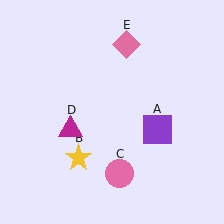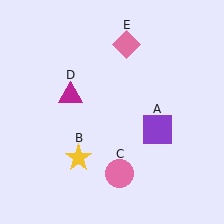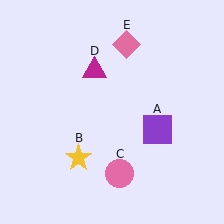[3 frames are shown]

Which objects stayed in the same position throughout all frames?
Purple square (object A) and yellow star (object B) and pink circle (object C) and pink diamond (object E) remained stationary.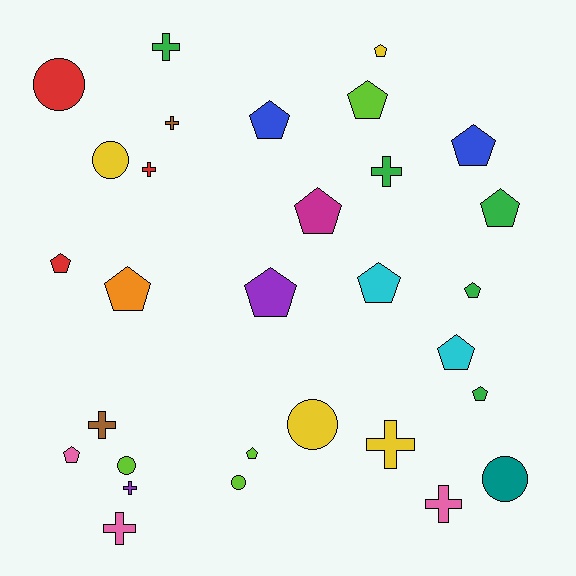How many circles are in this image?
There are 6 circles.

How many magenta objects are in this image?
There is 1 magenta object.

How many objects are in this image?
There are 30 objects.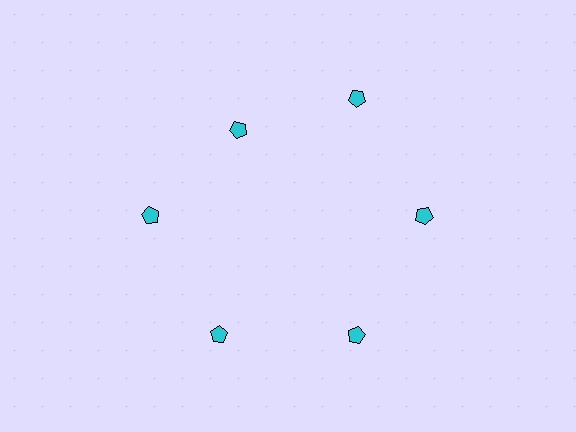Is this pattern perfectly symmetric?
No. The 6 cyan pentagons are arranged in a ring, but one element near the 11 o'clock position is pulled inward toward the center, breaking the 6-fold rotational symmetry.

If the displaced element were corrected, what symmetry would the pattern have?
It would have 6-fold rotational symmetry — the pattern would map onto itself every 60 degrees.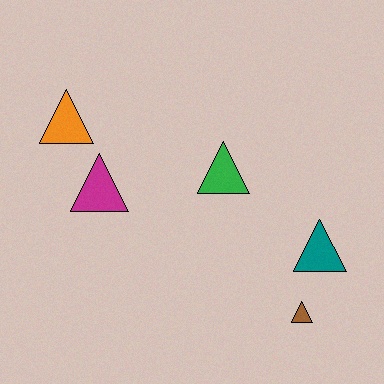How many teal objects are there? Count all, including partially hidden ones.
There is 1 teal object.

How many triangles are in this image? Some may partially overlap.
There are 5 triangles.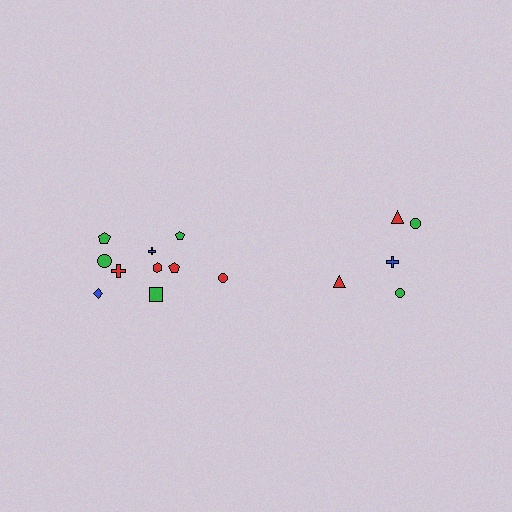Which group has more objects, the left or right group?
The left group.